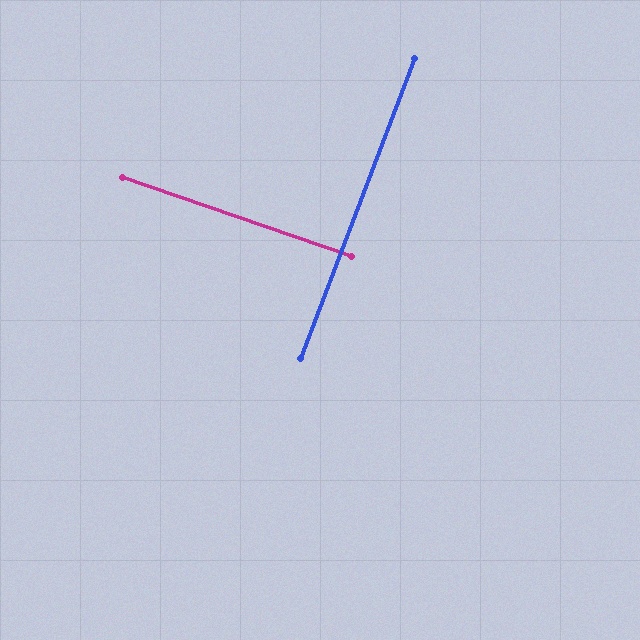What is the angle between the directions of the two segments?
Approximately 88 degrees.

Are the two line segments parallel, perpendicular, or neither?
Perpendicular — they meet at approximately 88°.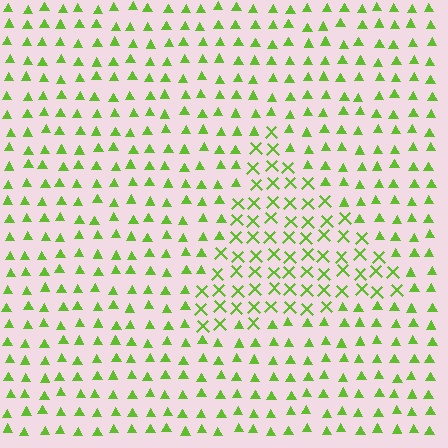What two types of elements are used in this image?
The image uses X marks inside the triangle region and triangles outside it.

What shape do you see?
I see a triangle.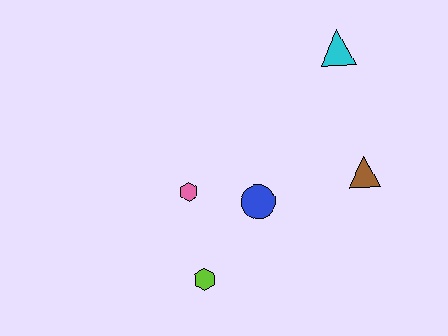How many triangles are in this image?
There are 2 triangles.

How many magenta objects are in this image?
There are no magenta objects.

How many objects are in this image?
There are 5 objects.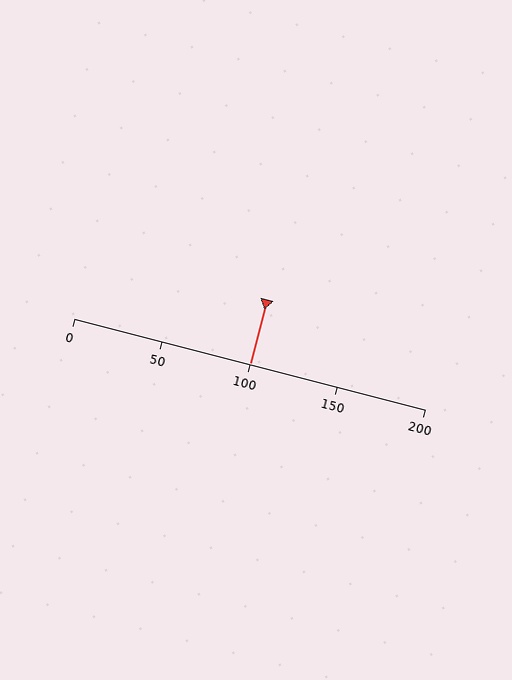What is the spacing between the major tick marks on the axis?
The major ticks are spaced 50 apart.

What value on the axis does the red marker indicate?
The marker indicates approximately 100.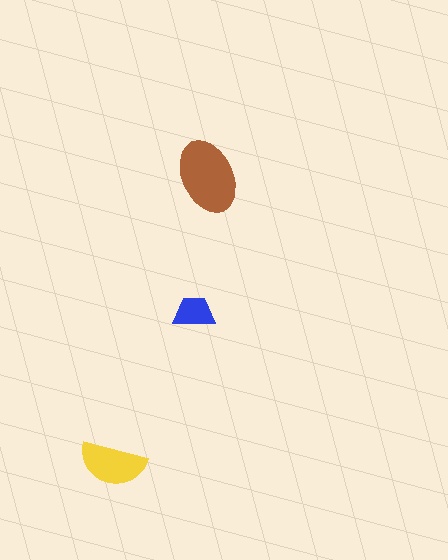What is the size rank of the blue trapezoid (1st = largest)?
3rd.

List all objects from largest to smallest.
The brown ellipse, the yellow semicircle, the blue trapezoid.